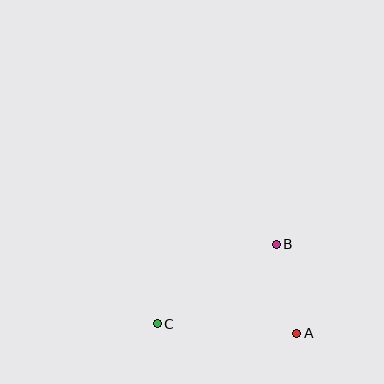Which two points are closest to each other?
Points A and B are closest to each other.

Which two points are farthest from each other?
Points B and C are farthest from each other.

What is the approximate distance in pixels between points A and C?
The distance between A and C is approximately 140 pixels.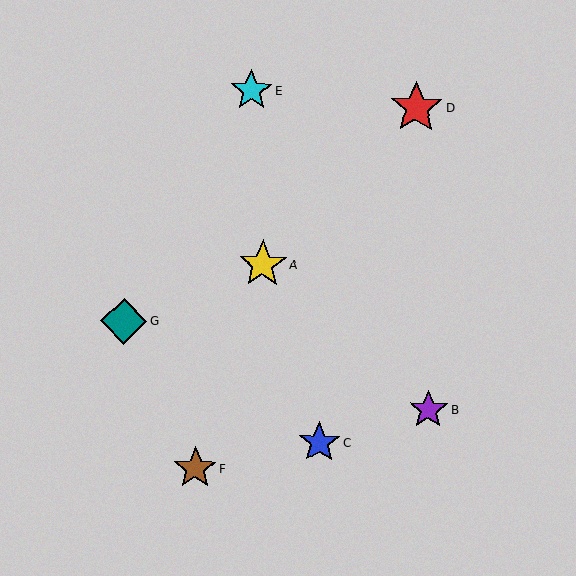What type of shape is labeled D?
Shape D is a red star.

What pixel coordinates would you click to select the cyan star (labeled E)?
Click at (251, 91) to select the cyan star E.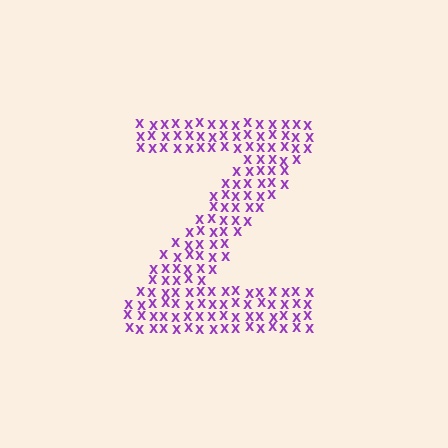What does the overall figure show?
The overall figure shows the letter Z.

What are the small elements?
The small elements are letter X's.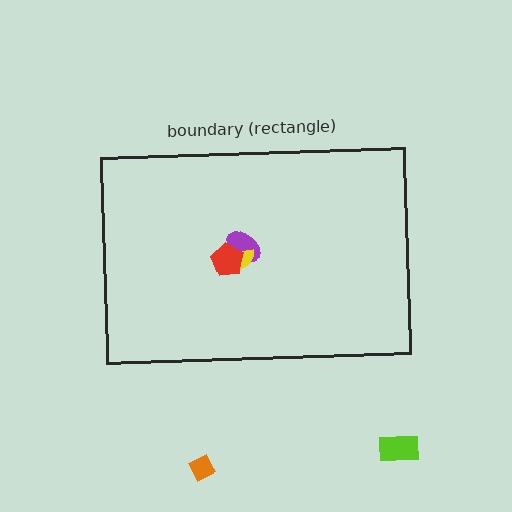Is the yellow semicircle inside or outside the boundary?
Inside.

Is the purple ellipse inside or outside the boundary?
Inside.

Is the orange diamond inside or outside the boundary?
Outside.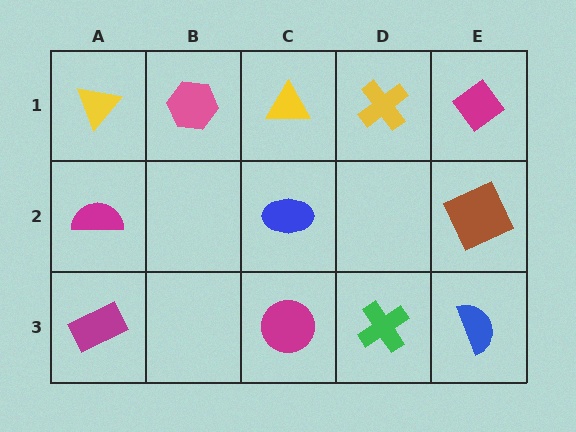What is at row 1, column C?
A yellow triangle.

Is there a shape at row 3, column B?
No, that cell is empty.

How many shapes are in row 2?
3 shapes.